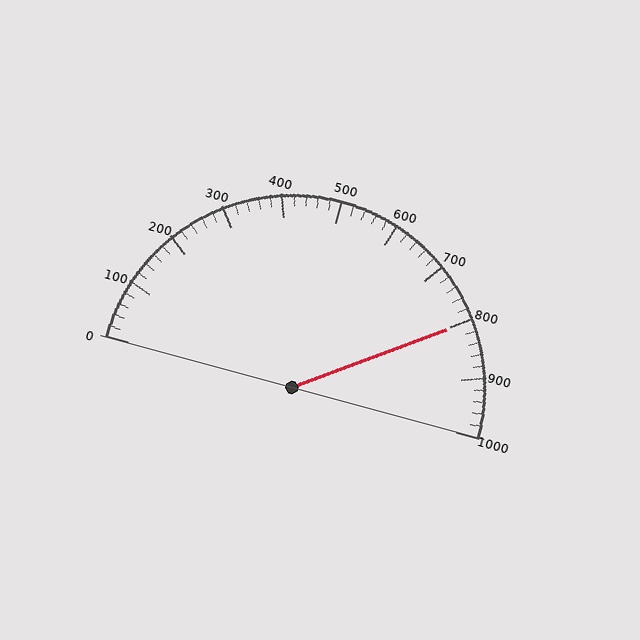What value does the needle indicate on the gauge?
The needle indicates approximately 800.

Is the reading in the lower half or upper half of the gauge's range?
The reading is in the upper half of the range (0 to 1000).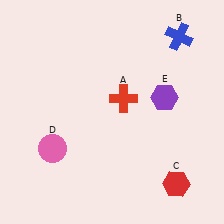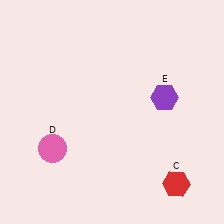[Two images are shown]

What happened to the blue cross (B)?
The blue cross (B) was removed in Image 2. It was in the top-right area of Image 1.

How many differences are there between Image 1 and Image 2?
There are 2 differences between the two images.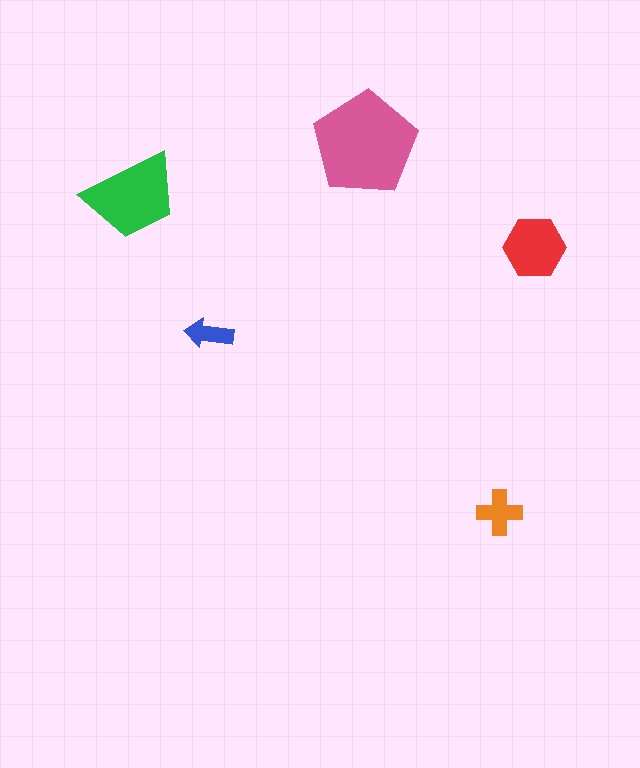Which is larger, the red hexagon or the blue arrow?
The red hexagon.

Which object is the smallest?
The blue arrow.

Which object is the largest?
The pink pentagon.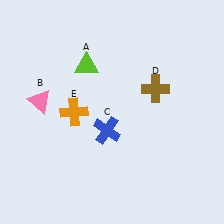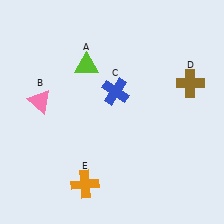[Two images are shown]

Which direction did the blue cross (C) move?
The blue cross (C) moved up.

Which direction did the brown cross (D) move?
The brown cross (D) moved right.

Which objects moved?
The objects that moved are: the blue cross (C), the brown cross (D), the orange cross (E).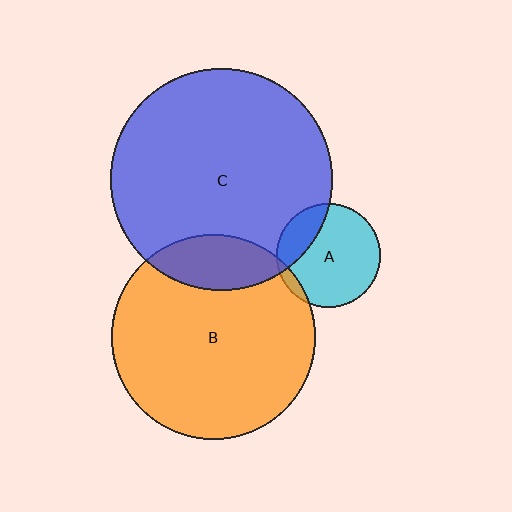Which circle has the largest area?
Circle C (blue).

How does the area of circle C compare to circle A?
Approximately 4.5 times.